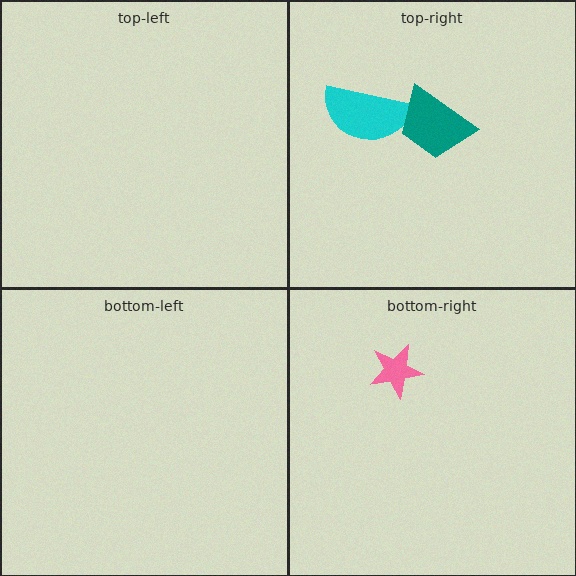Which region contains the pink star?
The bottom-right region.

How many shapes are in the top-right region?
2.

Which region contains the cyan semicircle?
The top-right region.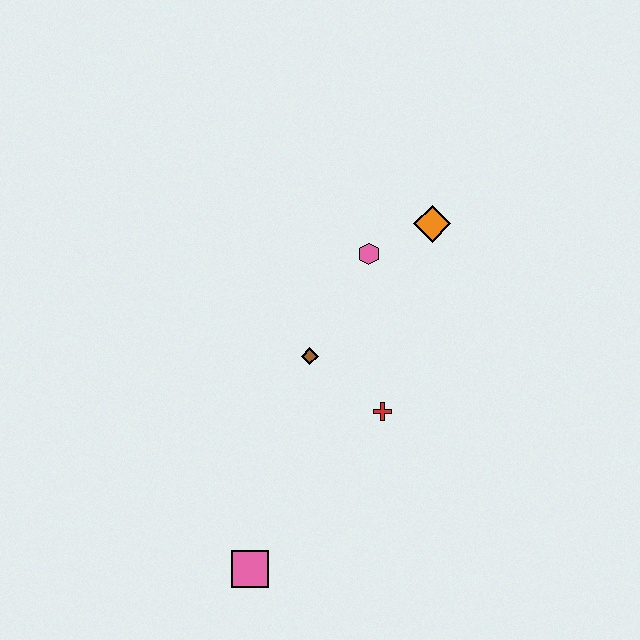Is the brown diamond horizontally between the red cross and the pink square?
Yes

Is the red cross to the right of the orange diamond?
No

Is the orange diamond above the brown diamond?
Yes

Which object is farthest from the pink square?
The orange diamond is farthest from the pink square.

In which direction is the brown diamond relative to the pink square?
The brown diamond is above the pink square.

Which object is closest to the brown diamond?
The red cross is closest to the brown diamond.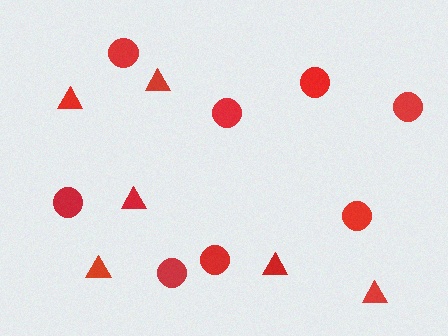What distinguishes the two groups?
There are 2 groups: one group of triangles (6) and one group of circles (8).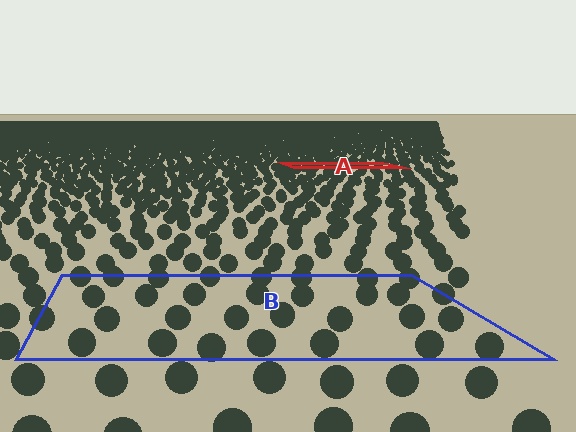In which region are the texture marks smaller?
The texture marks are smaller in region A, because it is farther away.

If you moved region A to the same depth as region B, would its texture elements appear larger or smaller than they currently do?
They would appear larger. At a closer depth, the same texture elements are projected at a bigger on-screen size.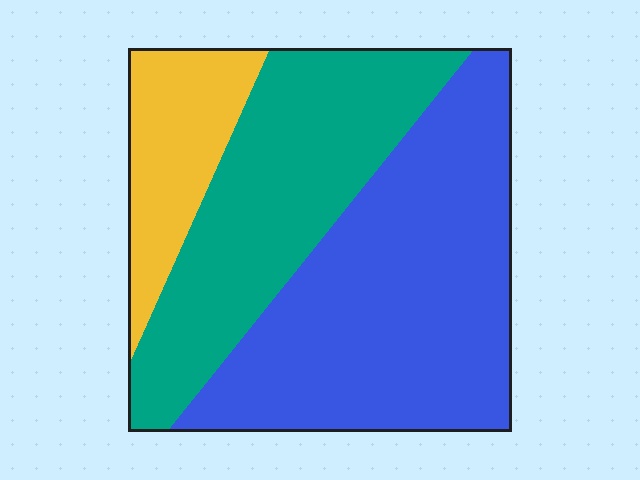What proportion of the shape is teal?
Teal covers about 35% of the shape.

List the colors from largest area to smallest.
From largest to smallest: blue, teal, yellow.